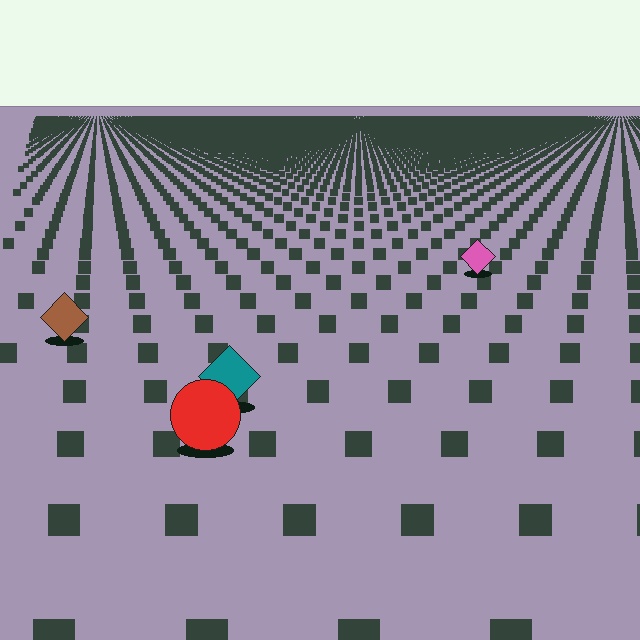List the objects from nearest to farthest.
From nearest to farthest: the red circle, the teal diamond, the brown diamond, the pink diamond.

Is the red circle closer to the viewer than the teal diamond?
Yes. The red circle is closer — you can tell from the texture gradient: the ground texture is coarser near it.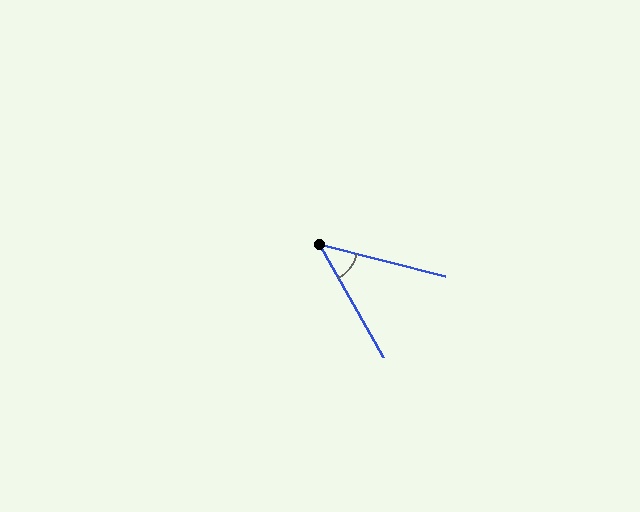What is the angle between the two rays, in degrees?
Approximately 46 degrees.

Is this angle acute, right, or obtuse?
It is acute.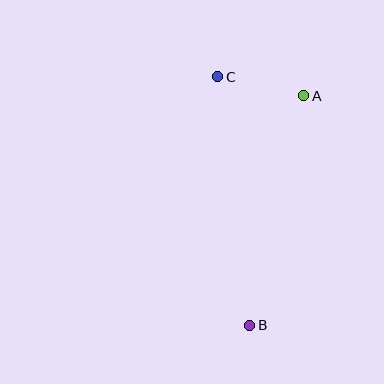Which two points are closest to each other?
Points A and C are closest to each other.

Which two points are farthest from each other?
Points B and C are farthest from each other.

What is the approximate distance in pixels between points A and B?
The distance between A and B is approximately 236 pixels.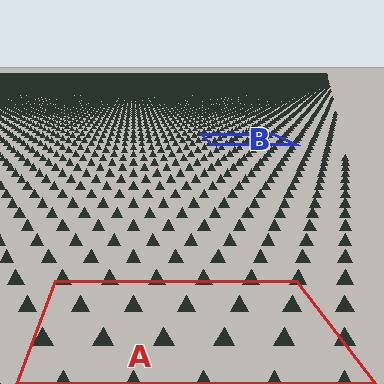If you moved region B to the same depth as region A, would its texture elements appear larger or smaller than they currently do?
They would appear larger. At a closer depth, the same texture elements are projected at a bigger on-screen size.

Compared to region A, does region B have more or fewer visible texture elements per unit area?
Region B has more texture elements per unit area — they are packed more densely because it is farther away.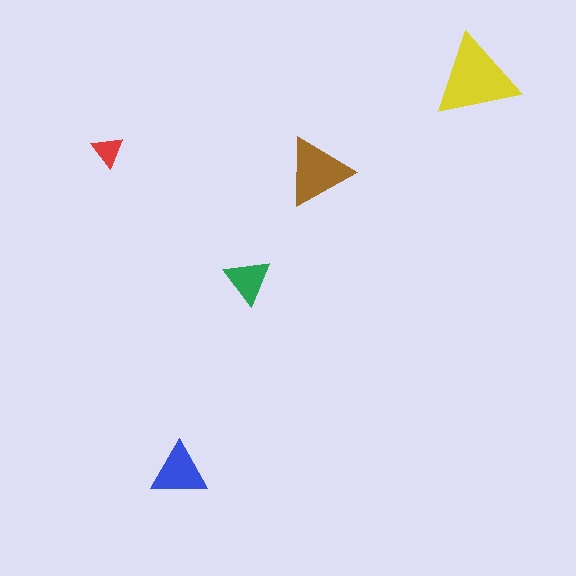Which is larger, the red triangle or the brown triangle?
The brown one.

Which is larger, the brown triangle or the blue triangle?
The brown one.